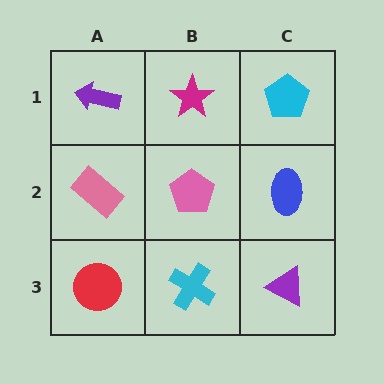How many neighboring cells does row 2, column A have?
3.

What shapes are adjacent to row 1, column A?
A pink rectangle (row 2, column A), a magenta star (row 1, column B).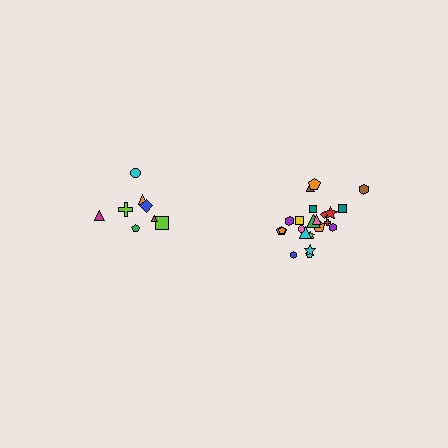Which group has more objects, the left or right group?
The right group.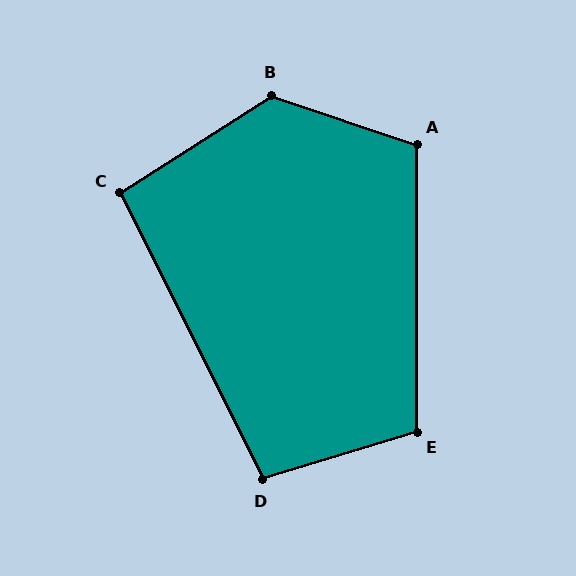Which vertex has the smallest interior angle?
C, at approximately 96 degrees.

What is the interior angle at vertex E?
Approximately 107 degrees (obtuse).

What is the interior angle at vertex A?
Approximately 109 degrees (obtuse).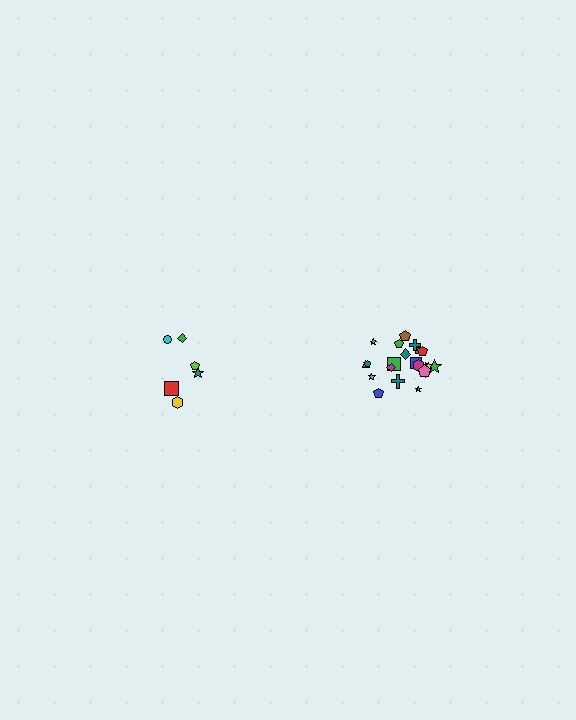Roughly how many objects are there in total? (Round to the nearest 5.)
Roughly 30 objects in total.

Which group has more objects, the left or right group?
The right group.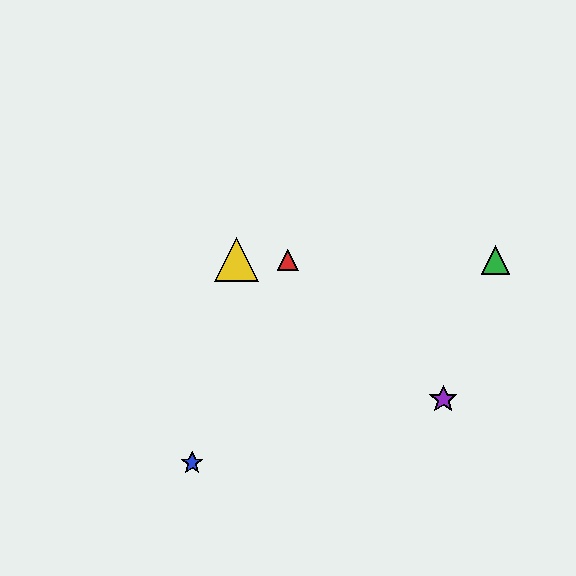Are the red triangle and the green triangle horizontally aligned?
Yes, both are at y≈260.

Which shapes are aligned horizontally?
The red triangle, the green triangle, the yellow triangle are aligned horizontally.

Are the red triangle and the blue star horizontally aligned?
No, the red triangle is at y≈260 and the blue star is at y≈463.